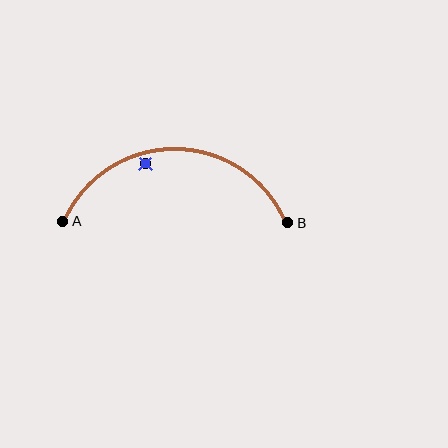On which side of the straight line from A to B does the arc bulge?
The arc bulges above the straight line connecting A and B.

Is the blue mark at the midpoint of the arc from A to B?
No — the blue mark does not lie on the arc at all. It sits slightly inside the curve.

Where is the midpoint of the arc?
The arc midpoint is the point on the curve farthest from the straight line joining A and B. It sits above that line.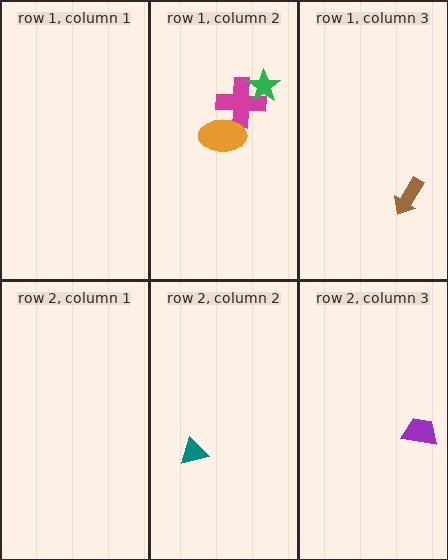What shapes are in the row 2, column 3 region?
The purple trapezoid.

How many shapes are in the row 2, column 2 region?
1.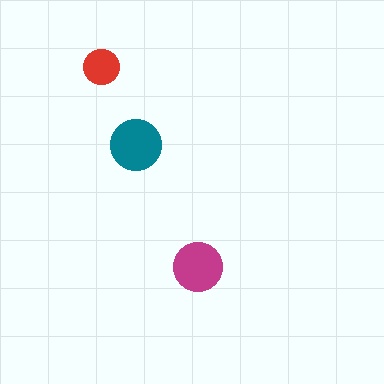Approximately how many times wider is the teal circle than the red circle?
About 1.5 times wider.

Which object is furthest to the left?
The red circle is leftmost.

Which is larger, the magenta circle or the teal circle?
The teal one.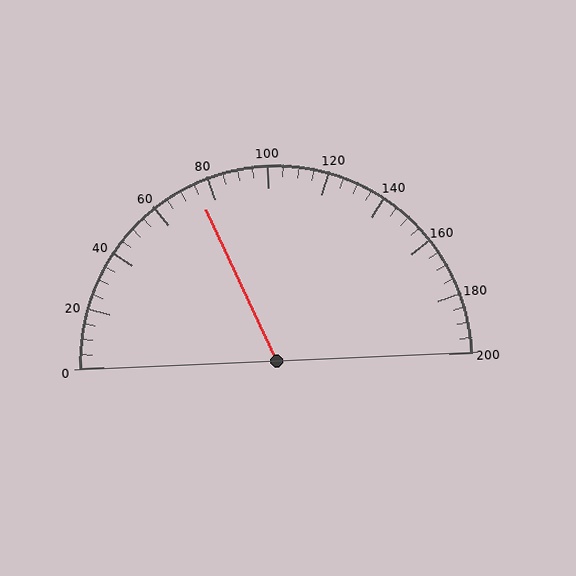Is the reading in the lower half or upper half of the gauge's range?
The reading is in the lower half of the range (0 to 200).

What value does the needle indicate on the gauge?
The needle indicates approximately 75.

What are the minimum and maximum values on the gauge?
The gauge ranges from 0 to 200.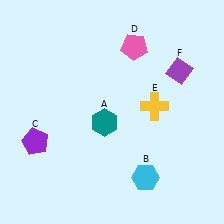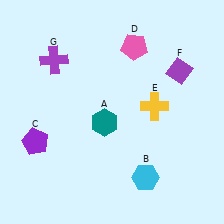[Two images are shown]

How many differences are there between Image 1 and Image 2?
There is 1 difference between the two images.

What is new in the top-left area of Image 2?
A purple cross (G) was added in the top-left area of Image 2.